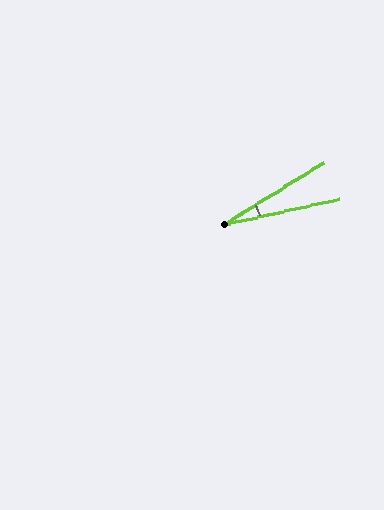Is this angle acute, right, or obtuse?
It is acute.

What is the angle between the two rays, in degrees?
Approximately 19 degrees.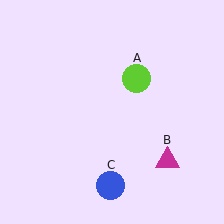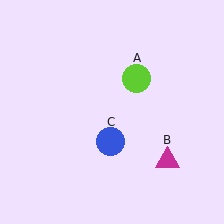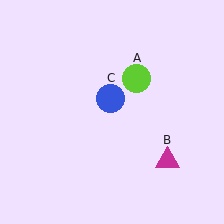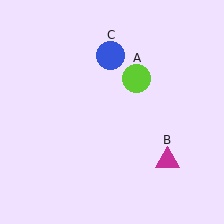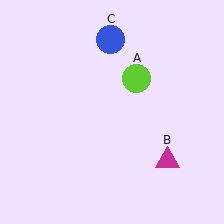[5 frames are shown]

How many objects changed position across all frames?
1 object changed position: blue circle (object C).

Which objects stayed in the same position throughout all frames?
Lime circle (object A) and magenta triangle (object B) remained stationary.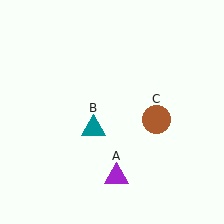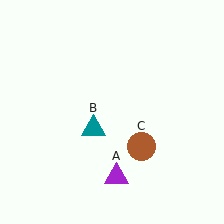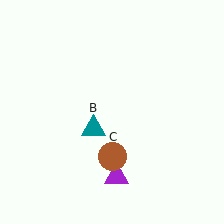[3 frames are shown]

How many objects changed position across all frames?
1 object changed position: brown circle (object C).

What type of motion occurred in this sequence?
The brown circle (object C) rotated clockwise around the center of the scene.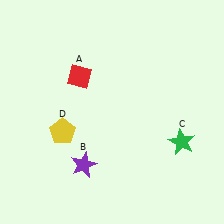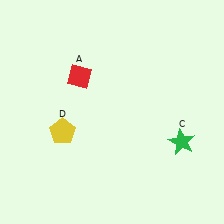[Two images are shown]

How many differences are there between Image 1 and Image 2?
There is 1 difference between the two images.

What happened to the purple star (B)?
The purple star (B) was removed in Image 2. It was in the bottom-left area of Image 1.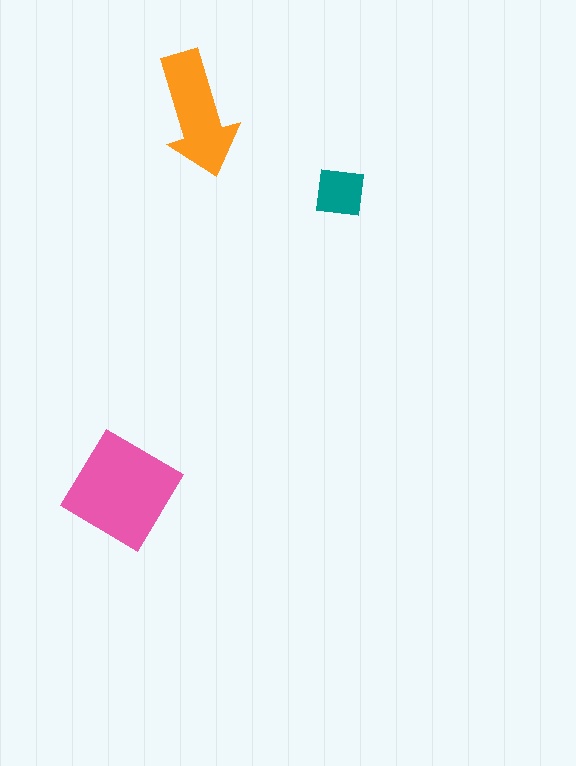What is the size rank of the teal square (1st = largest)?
3rd.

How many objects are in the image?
There are 3 objects in the image.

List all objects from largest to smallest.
The pink diamond, the orange arrow, the teal square.